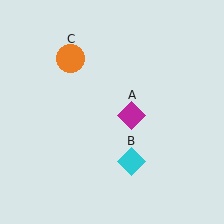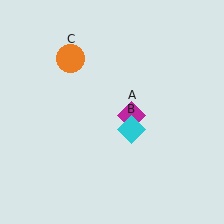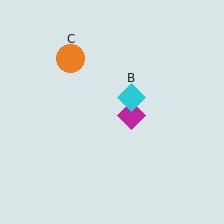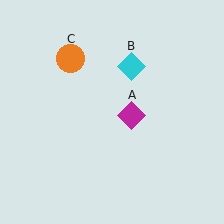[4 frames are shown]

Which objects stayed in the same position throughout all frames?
Magenta diamond (object A) and orange circle (object C) remained stationary.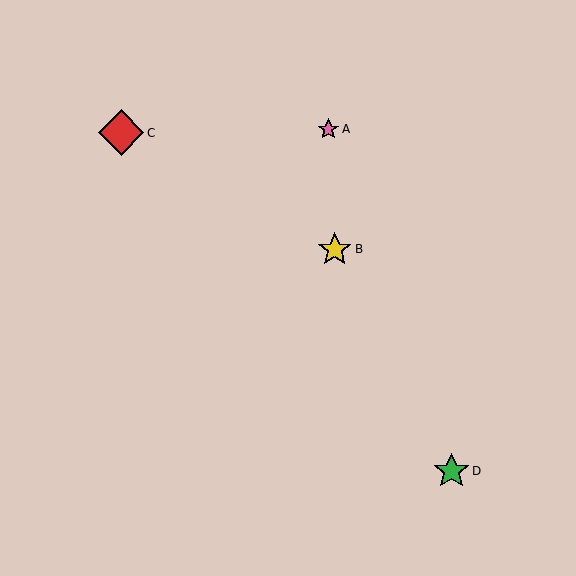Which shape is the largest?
The red diamond (labeled C) is the largest.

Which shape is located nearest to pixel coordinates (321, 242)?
The yellow star (labeled B) at (335, 249) is nearest to that location.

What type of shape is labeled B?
Shape B is a yellow star.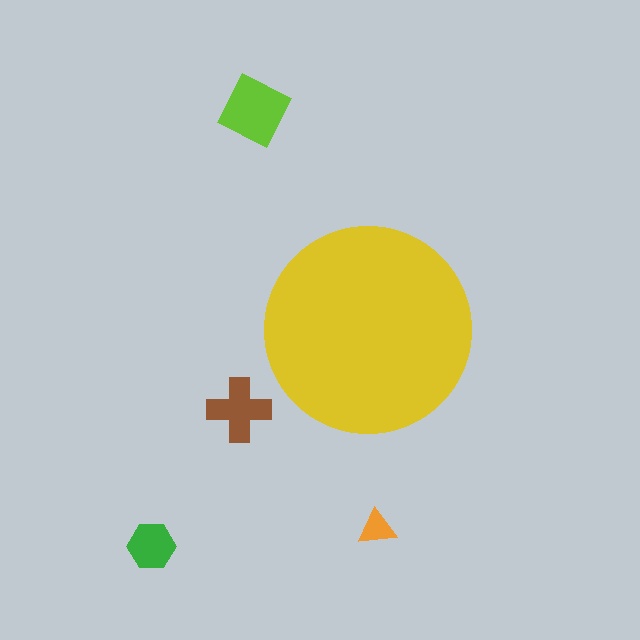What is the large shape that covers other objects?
A yellow circle.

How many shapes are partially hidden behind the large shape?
0 shapes are partially hidden.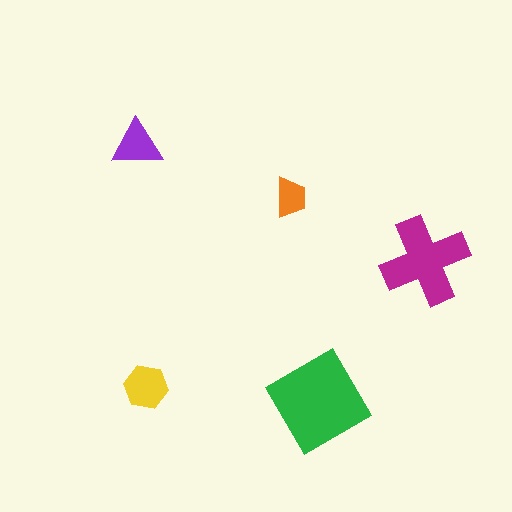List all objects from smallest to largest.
The orange trapezoid, the purple triangle, the yellow hexagon, the magenta cross, the green diamond.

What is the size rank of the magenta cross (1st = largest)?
2nd.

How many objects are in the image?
There are 5 objects in the image.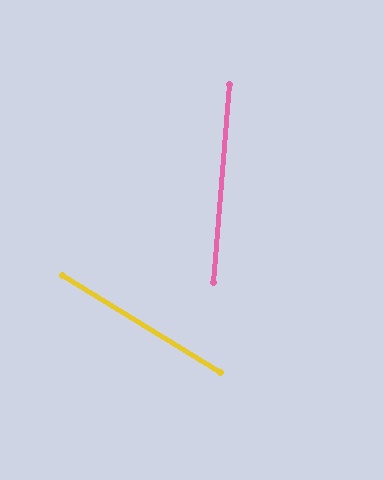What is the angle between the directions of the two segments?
Approximately 63 degrees.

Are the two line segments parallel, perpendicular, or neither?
Neither parallel nor perpendicular — they differ by about 63°.